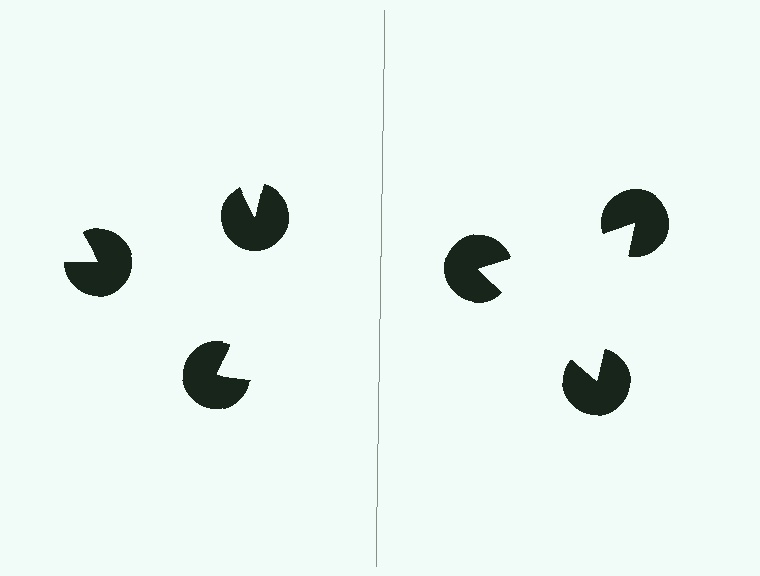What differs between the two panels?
The pac-man discs are positioned identically on both sides; only the wedge orientations differ. On the right they align to a triangle; on the left they are misaligned.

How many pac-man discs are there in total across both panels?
6 — 3 on each side.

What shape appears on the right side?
An illusory triangle.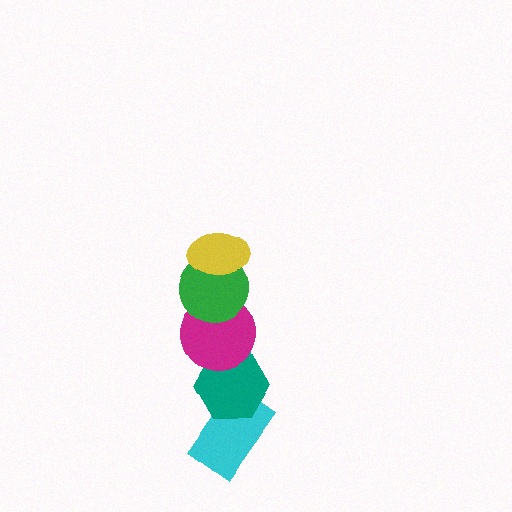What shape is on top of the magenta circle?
The green circle is on top of the magenta circle.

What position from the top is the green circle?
The green circle is 2nd from the top.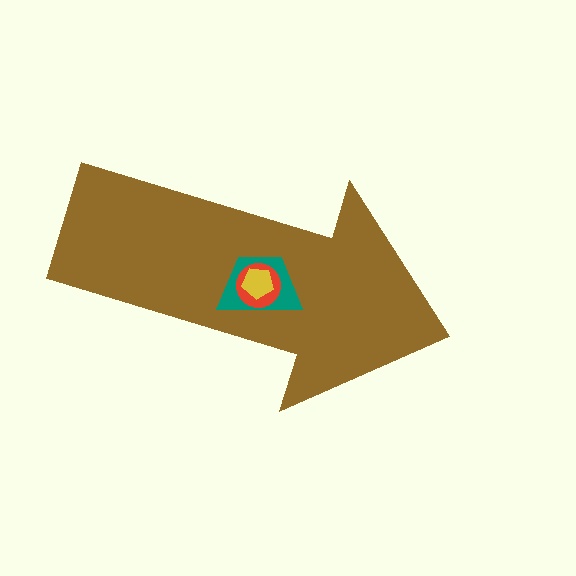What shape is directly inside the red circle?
The yellow pentagon.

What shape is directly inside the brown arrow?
The teal trapezoid.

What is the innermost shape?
The yellow pentagon.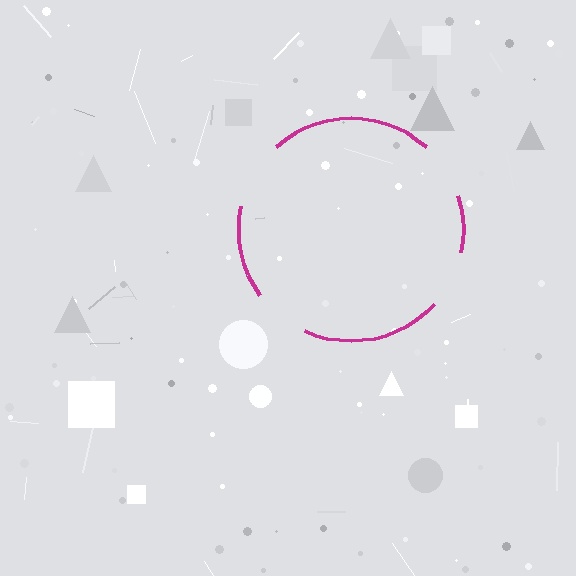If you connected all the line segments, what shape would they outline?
They would outline a circle.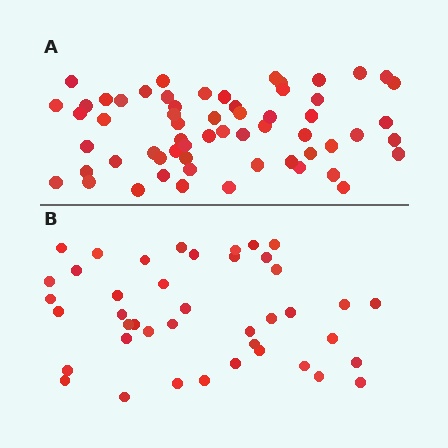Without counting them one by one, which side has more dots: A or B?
Region A (the top region) has more dots.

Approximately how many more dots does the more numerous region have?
Region A has approximately 20 more dots than region B.